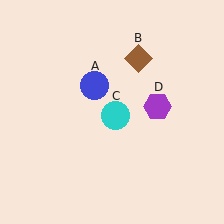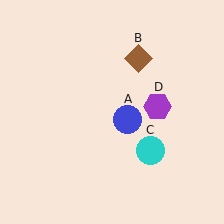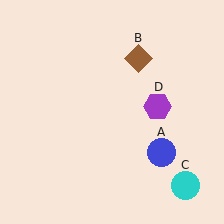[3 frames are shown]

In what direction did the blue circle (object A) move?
The blue circle (object A) moved down and to the right.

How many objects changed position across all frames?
2 objects changed position: blue circle (object A), cyan circle (object C).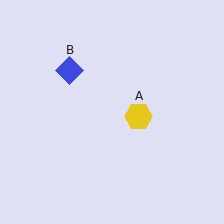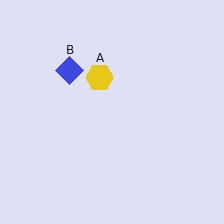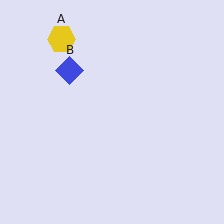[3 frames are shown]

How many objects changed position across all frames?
1 object changed position: yellow hexagon (object A).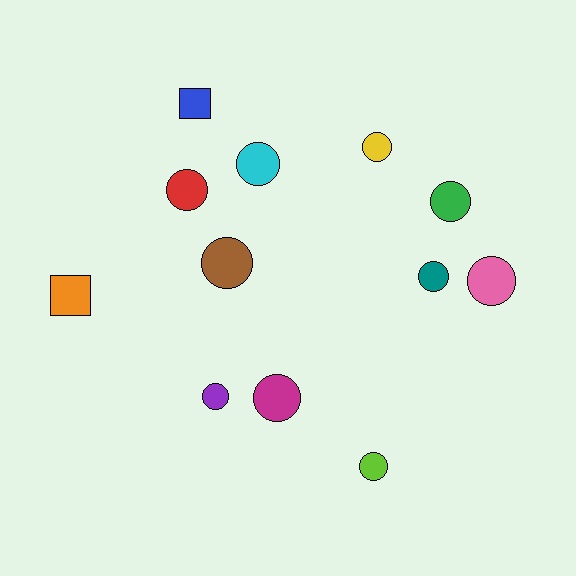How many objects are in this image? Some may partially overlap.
There are 12 objects.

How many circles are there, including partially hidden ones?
There are 10 circles.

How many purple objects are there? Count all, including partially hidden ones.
There is 1 purple object.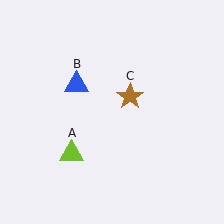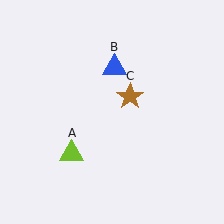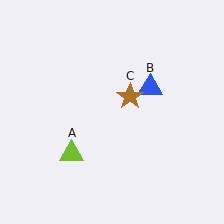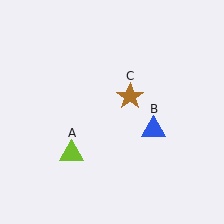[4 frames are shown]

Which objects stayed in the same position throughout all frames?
Lime triangle (object A) and brown star (object C) remained stationary.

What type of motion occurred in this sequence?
The blue triangle (object B) rotated clockwise around the center of the scene.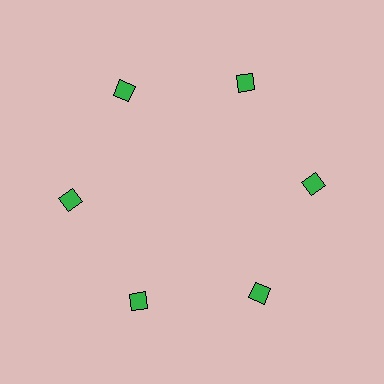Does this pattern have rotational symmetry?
Yes, this pattern has 6-fold rotational symmetry. It looks the same after rotating 60 degrees around the center.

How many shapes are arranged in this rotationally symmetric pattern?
There are 6 shapes, arranged in 6 groups of 1.